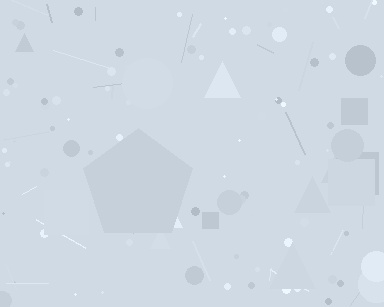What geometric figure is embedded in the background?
A pentagon is embedded in the background.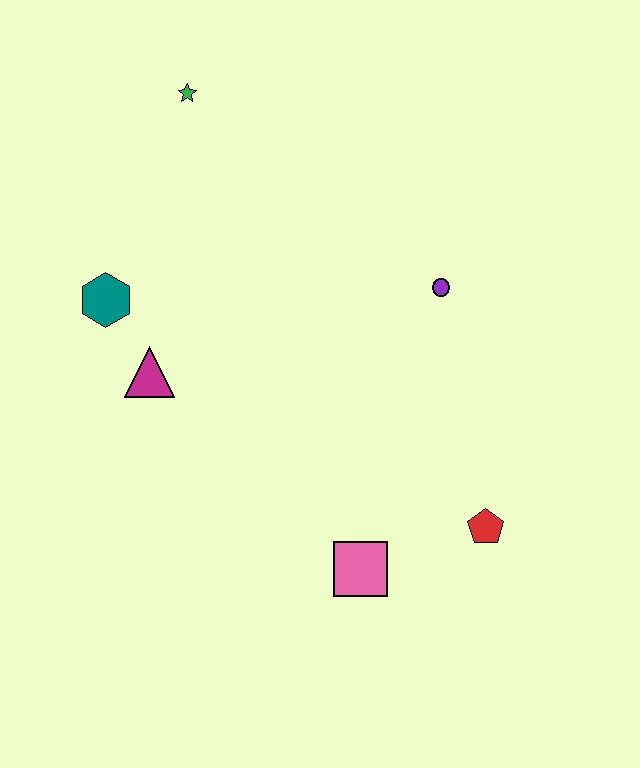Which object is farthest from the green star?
The red pentagon is farthest from the green star.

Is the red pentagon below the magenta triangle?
Yes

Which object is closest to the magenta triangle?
The teal hexagon is closest to the magenta triangle.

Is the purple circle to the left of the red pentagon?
Yes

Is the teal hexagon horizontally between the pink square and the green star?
No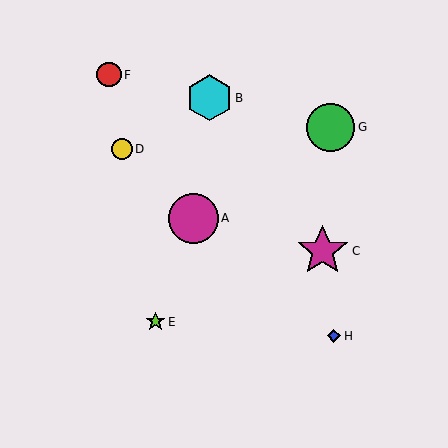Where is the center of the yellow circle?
The center of the yellow circle is at (122, 149).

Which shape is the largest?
The magenta star (labeled C) is the largest.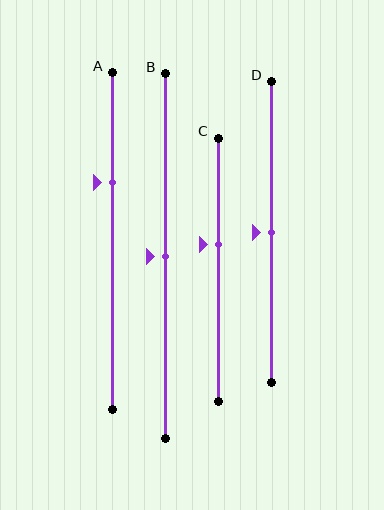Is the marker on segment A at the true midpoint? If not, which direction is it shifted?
No, the marker on segment A is shifted upward by about 17% of the segment length.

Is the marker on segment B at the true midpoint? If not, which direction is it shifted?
Yes, the marker on segment B is at the true midpoint.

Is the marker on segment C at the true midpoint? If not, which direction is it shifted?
No, the marker on segment C is shifted upward by about 10% of the segment length.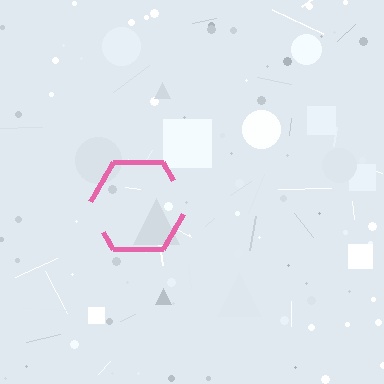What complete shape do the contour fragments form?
The contour fragments form a hexagon.